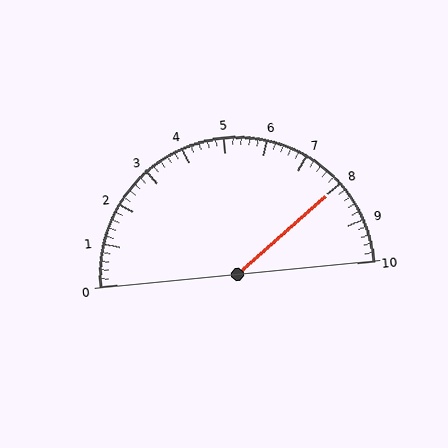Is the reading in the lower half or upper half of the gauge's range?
The reading is in the upper half of the range (0 to 10).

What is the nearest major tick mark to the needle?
The nearest major tick mark is 8.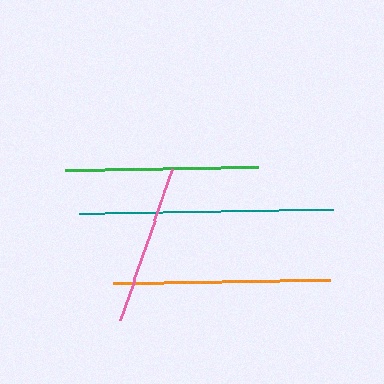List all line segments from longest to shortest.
From longest to shortest: teal, orange, green, pink.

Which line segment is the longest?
The teal line is the longest at approximately 255 pixels.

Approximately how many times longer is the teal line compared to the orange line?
The teal line is approximately 1.2 times the length of the orange line.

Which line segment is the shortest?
The pink line is the shortest at approximately 159 pixels.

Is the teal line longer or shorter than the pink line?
The teal line is longer than the pink line.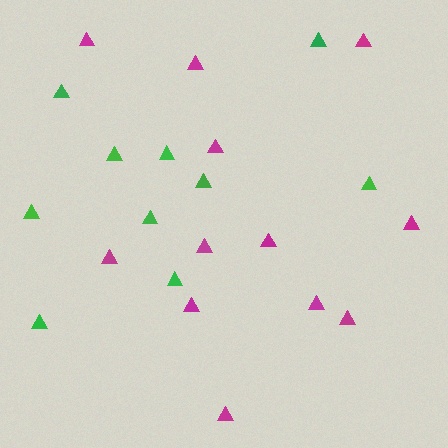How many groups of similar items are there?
There are 2 groups: one group of green triangles (10) and one group of magenta triangles (12).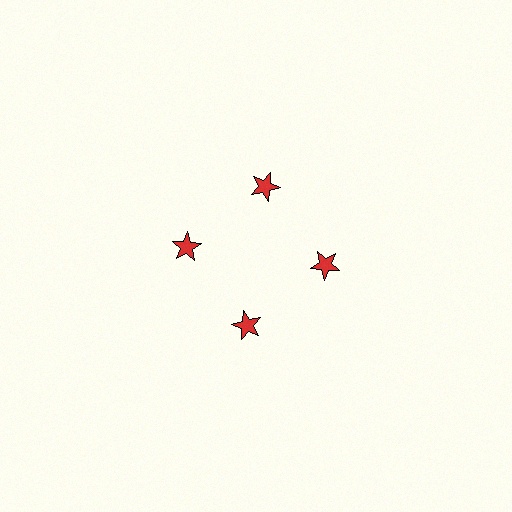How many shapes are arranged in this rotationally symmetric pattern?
There are 4 shapes, arranged in 4 groups of 1.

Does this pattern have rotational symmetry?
Yes, this pattern has 4-fold rotational symmetry. It looks the same after rotating 90 degrees around the center.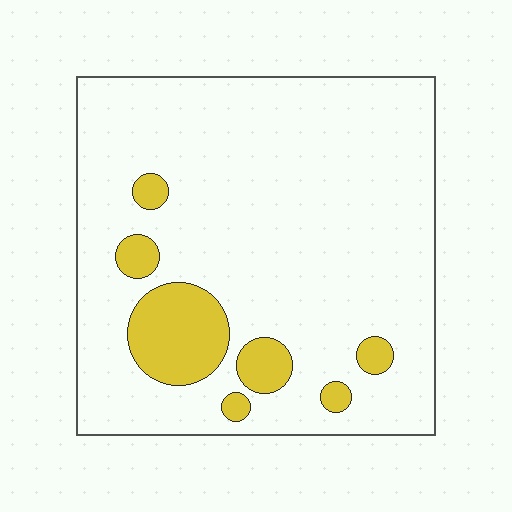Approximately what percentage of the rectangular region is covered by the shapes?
Approximately 15%.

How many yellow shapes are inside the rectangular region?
7.